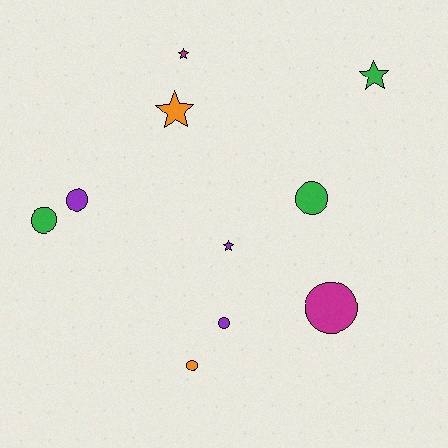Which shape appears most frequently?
Circle, with 6 objects.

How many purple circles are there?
There are 2 purple circles.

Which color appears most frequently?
Purple, with 3 objects.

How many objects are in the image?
There are 10 objects.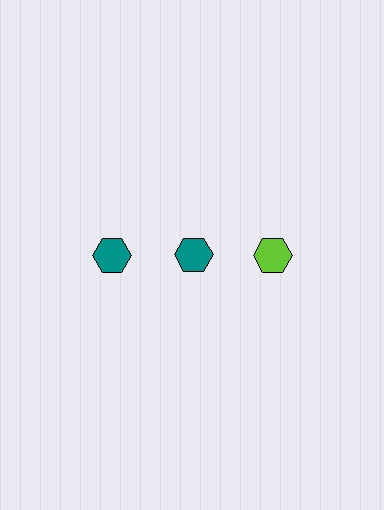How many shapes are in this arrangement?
There are 3 shapes arranged in a grid pattern.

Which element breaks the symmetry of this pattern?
The lime hexagon in the top row, center column breaks the symmetry. All other shapes are teal hexagons.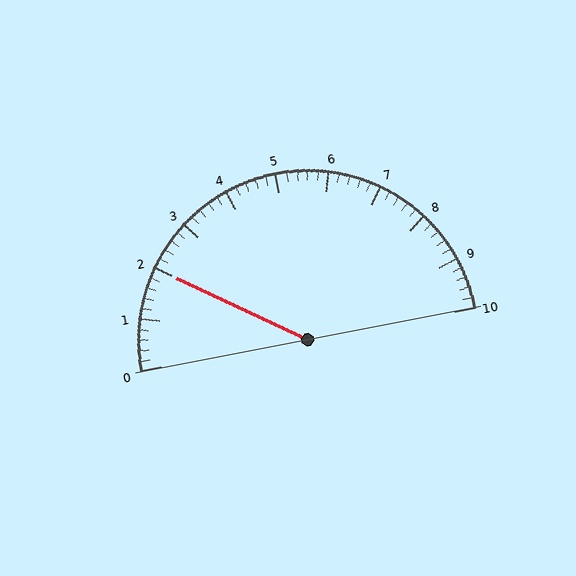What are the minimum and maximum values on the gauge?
The gauge ranges from 0 to 10.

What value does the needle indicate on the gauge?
The needle indicates approximately 2.0.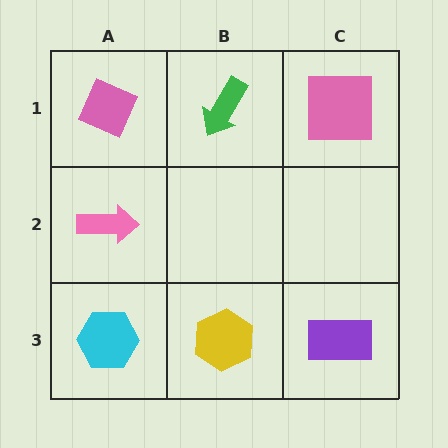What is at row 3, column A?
A cyan hexagon.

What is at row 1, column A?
A pink diamond.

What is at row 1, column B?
A green arrow.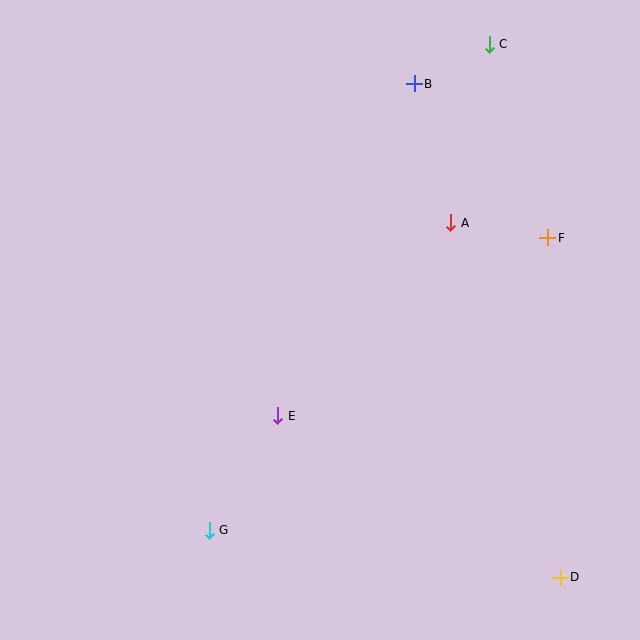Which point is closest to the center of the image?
Point E at (278, 416) is closest to the center.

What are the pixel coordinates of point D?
Point D is at (560, 577).